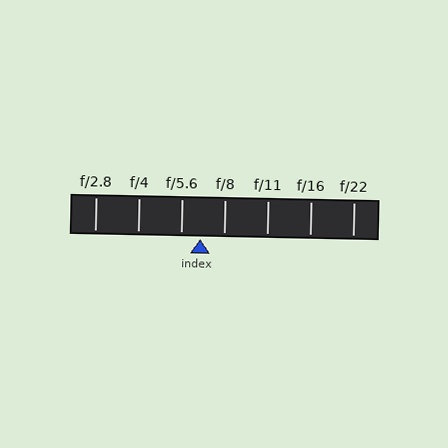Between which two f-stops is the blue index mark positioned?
The index mark is between f/5.6 and f/8.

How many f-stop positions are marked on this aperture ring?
There are 7 f-stop positions marked.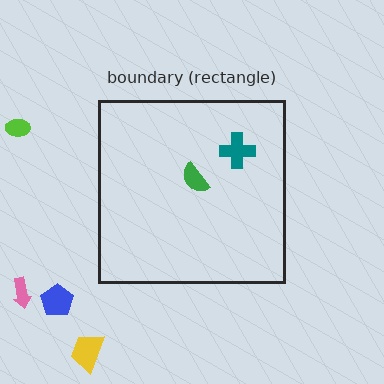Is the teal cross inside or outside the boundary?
Inside.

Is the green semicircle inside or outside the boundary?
Inside.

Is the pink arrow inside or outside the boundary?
Outside.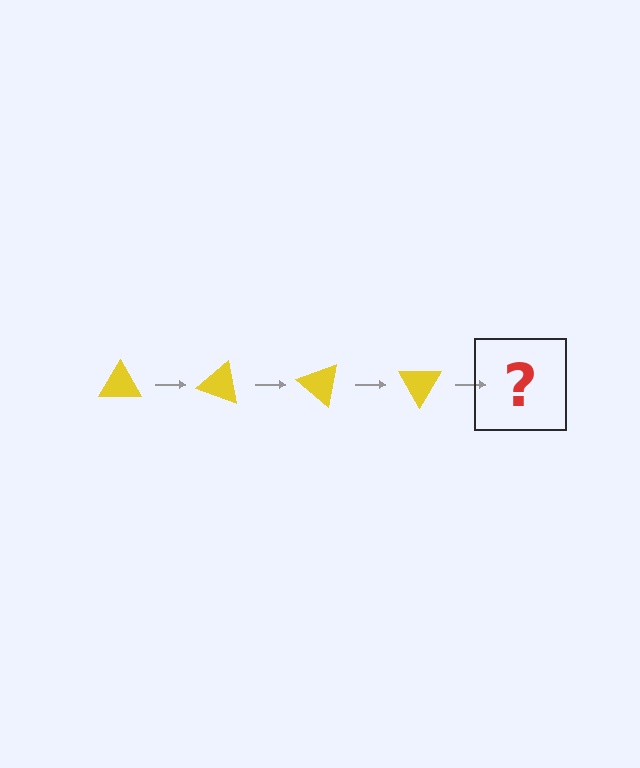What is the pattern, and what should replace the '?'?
The pattern is that the triangle rotates 20 degrees each step. The '?' should be a yellow triangle rotated 80 degrees.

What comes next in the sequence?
The next element should be a yellow triangle rotated 80 degrees.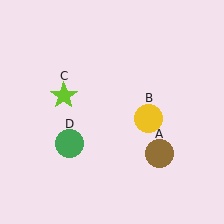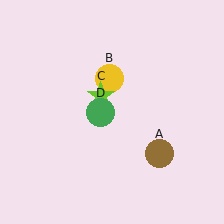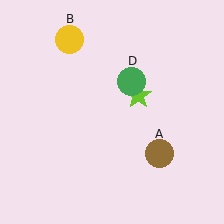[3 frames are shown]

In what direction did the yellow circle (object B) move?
The yellow circle (object B) moved up and to the left.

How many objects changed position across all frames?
3 objects changed position: yellow circle (object B), lime star (object C), green circle (object D).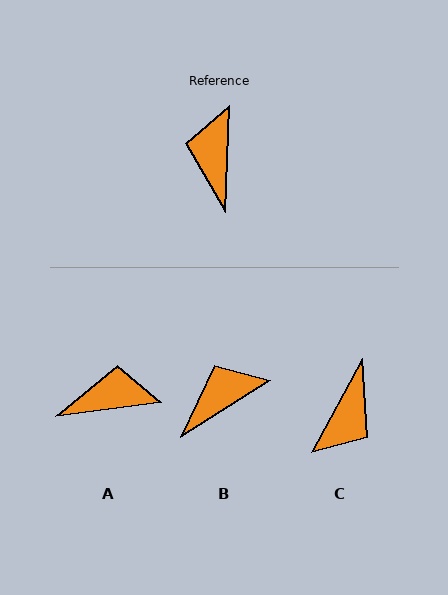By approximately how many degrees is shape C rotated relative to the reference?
Approximately 154 degrees counter-clockwise.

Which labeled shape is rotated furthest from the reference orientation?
C, about 154 degrees away.